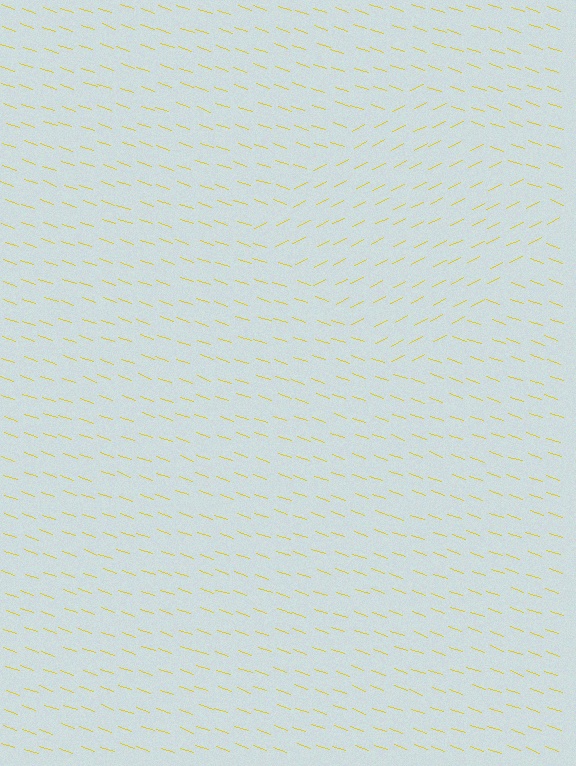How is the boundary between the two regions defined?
The boundary is defined purely by a change in line orientation (approximately 45 degrees difference). All lines are the same color and thickness.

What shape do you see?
I see a diamond.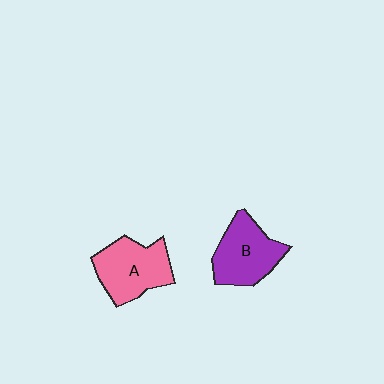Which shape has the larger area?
Shape A (pink).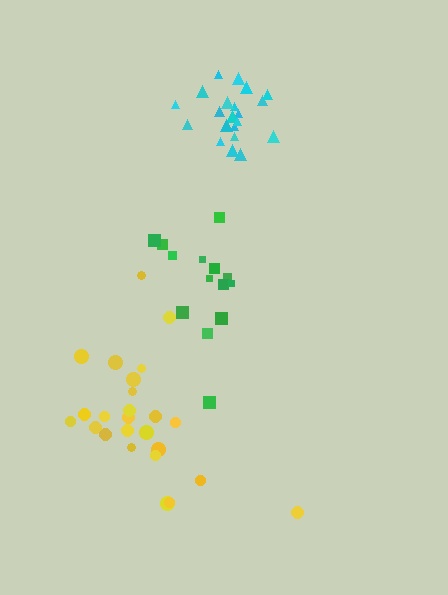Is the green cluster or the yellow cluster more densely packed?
Yellow.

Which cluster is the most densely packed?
Cyan.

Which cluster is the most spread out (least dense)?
Green.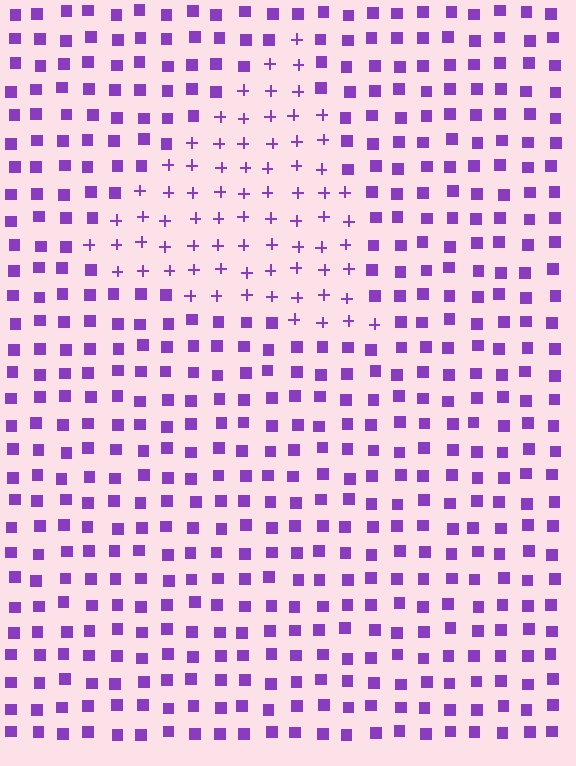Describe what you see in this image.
The image is filled with small purple elements arranged in a uniform grid. A triangle-shaped region contains plus signs, while the surrounding area contains squares. The boundary is defined purely by the change in element shape.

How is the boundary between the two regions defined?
The boundary is defined by a change in element shape: plus signs inside vs. squares outside. All elements share the same color and spacing.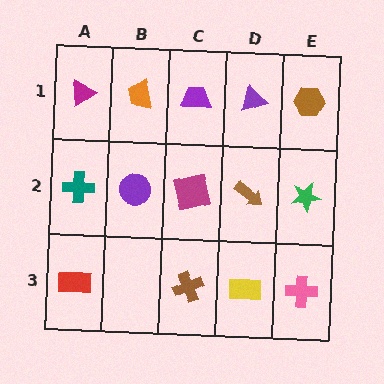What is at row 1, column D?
A purple triangle.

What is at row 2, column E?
A green star.